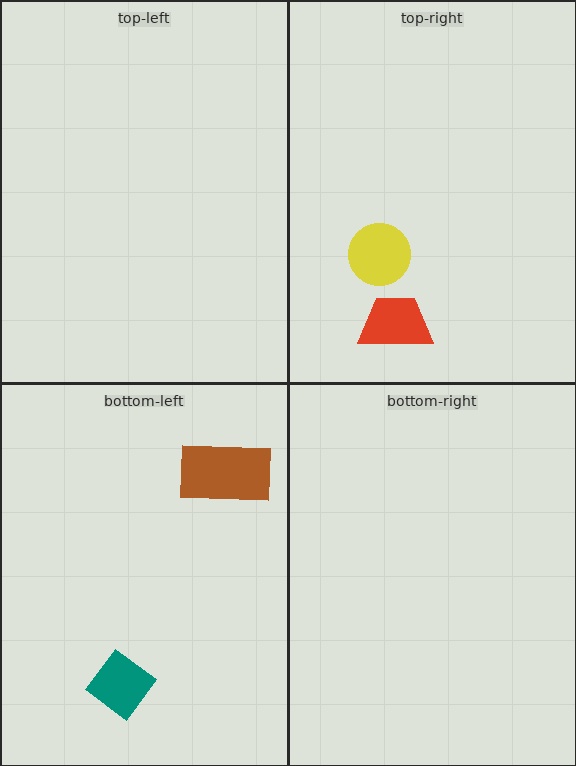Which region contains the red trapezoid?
The top-right region.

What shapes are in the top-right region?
The red trapezoid, the yellow circle.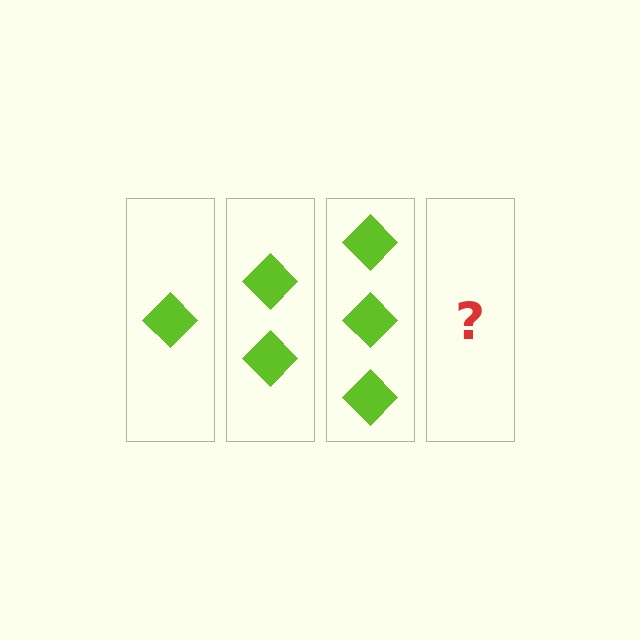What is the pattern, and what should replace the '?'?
The pattern is that each step adds one more diamond. The '?' should be 4 diamonds.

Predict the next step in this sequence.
The next step is 4 diamonds.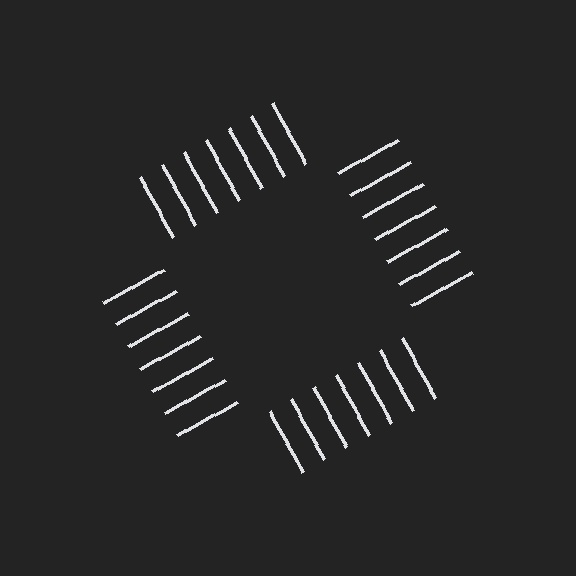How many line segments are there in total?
28 — 7 along each of the 4 edges.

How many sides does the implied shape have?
4 sides — the line-ends trace a square.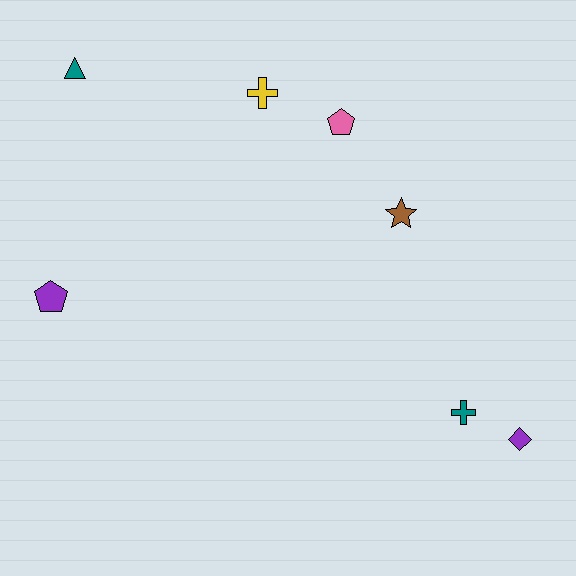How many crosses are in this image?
There are 2 crosses.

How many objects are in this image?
There are 7 objects.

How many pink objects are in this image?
There is 1 pink object.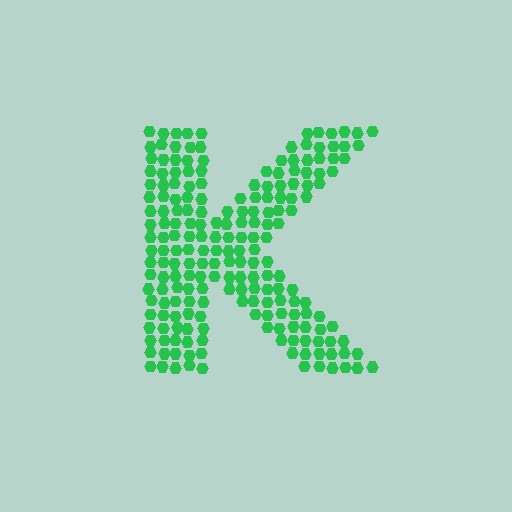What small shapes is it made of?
It is made of small hexagons.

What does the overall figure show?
The overall figure shows the letter K.